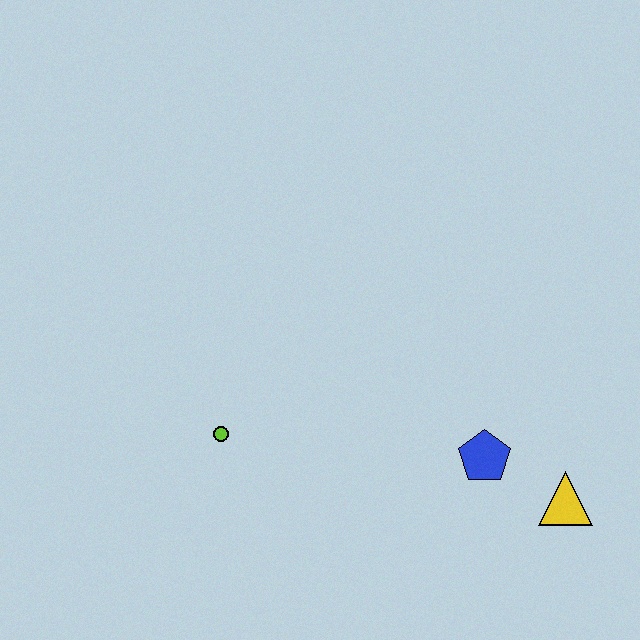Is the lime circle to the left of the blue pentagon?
Yes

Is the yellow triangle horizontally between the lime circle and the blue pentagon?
No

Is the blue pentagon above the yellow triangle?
Yes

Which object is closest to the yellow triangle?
The blue pentagon is closest to the yellow triangle.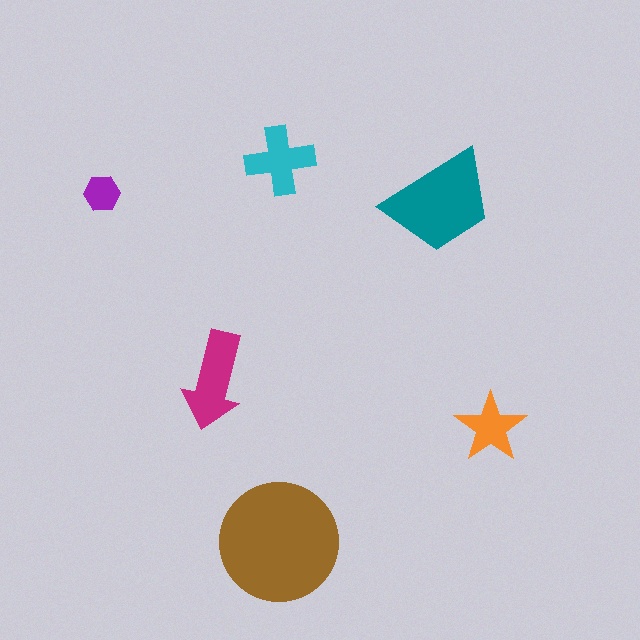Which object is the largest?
The brown circle.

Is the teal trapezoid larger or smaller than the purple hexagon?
Larger.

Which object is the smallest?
The purple hexagon.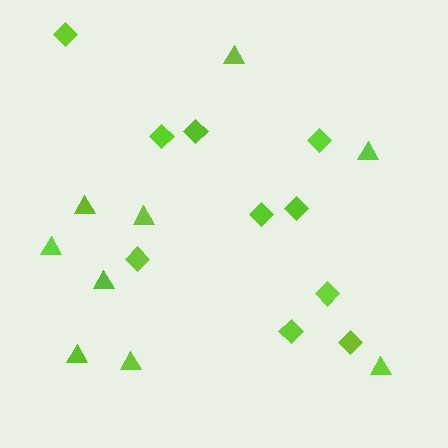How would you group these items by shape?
There are 2 groups: one group of diamonds (10) and one group of triangles (9).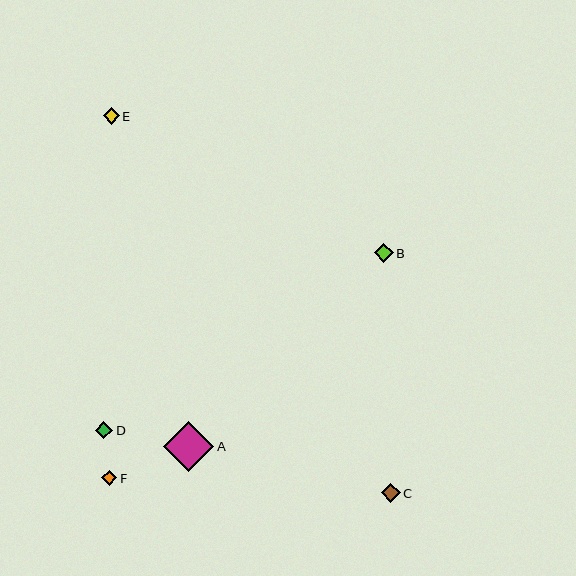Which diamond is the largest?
Diamond A is the largest with a size of approximately 50 pixels.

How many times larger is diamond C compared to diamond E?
Diamond C is approximately 1.1 times the size of diamond E.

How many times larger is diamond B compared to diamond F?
Diamond B is approximately 1.3 times the size of diamond F.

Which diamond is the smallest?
Diamond F is the smallest with a size of approximately 15 pixels.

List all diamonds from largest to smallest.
From largest to smallest: A, B, C, D, E, F.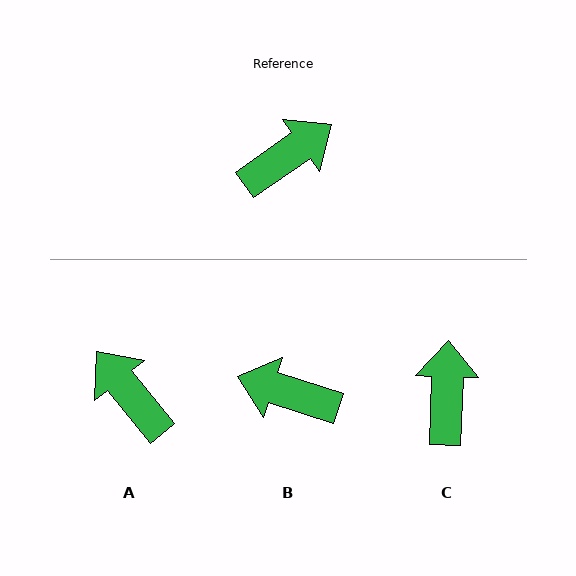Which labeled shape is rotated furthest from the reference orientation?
B, about 127 degrees away.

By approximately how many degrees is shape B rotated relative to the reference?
Approximately 127 degrees counter-clockwise.